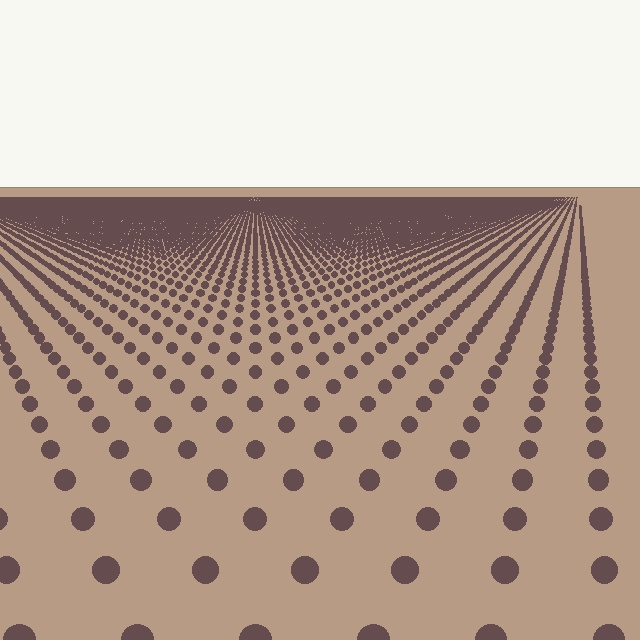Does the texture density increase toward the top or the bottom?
Density increases toward the top.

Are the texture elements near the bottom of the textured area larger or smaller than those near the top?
Larger. Near the bottom, elements are closer to the viewer and appear at a bigger on-screen size.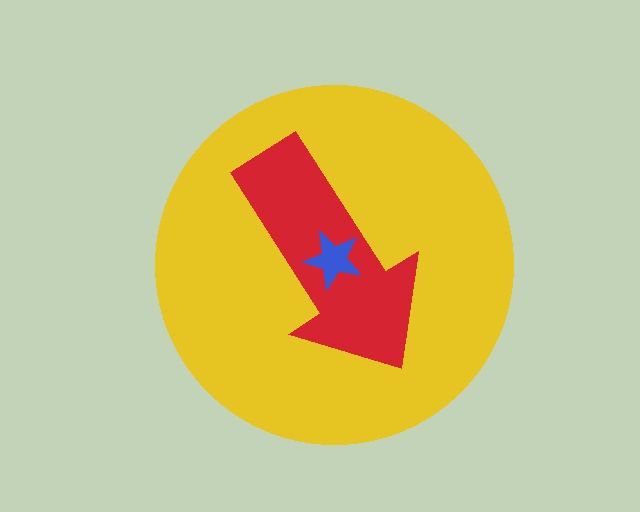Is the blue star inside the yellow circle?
Yes.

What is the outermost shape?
The yellow circle.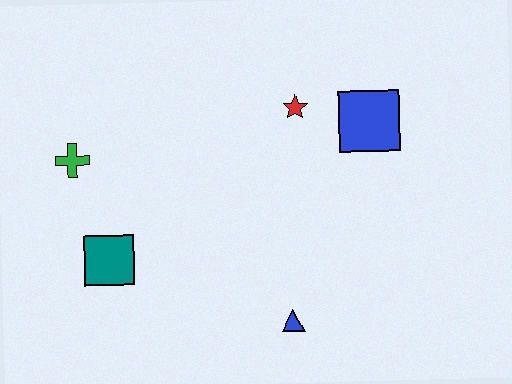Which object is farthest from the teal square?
The blue square is farthest from the teal square.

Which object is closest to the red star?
The blue square is closest to the red star.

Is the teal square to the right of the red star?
No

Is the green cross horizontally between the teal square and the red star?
No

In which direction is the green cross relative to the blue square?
The green cross is to the left of the blue square.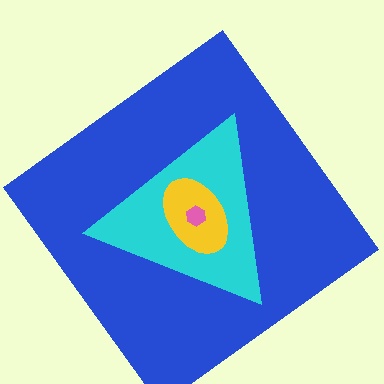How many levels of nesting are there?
4.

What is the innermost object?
The pink hexagon.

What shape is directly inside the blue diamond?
The cyan triangle.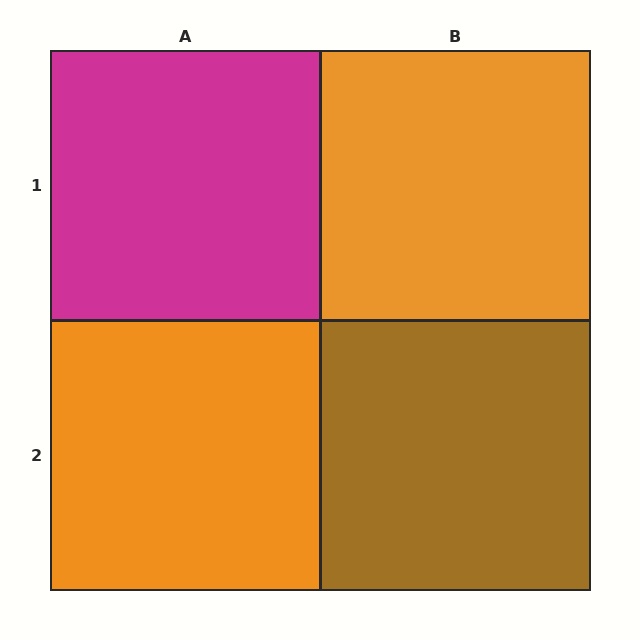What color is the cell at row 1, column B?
Orange.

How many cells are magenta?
1 cell is magenta.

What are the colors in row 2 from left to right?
Orange, brown.